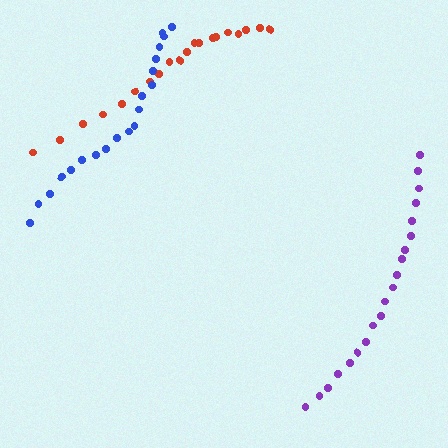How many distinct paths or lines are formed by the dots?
There are 3 distinct paths.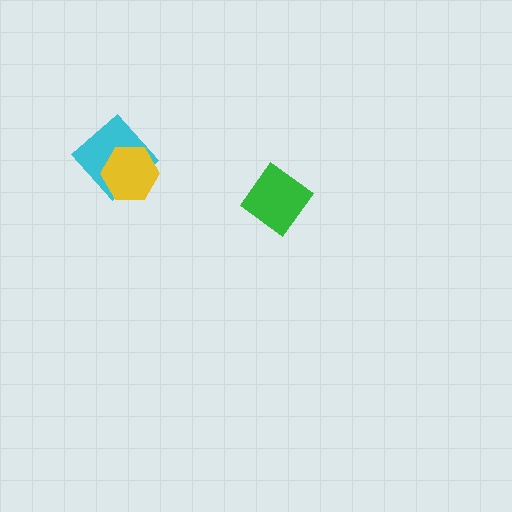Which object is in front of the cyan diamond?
The yellow hexagon is in front of the cyan diamond.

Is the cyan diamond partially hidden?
Yes, it is partially covered by another shape.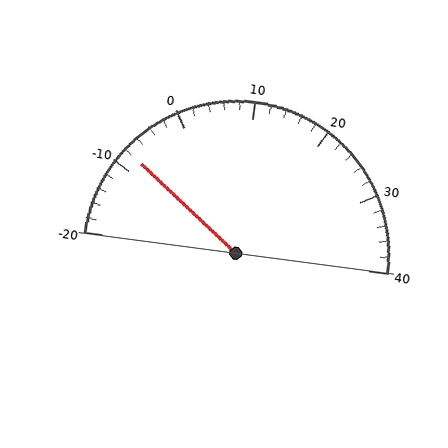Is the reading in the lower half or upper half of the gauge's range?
The reading is in the lower half of the range (-20 to 40).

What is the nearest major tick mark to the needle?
The nearest major tick mark is -10.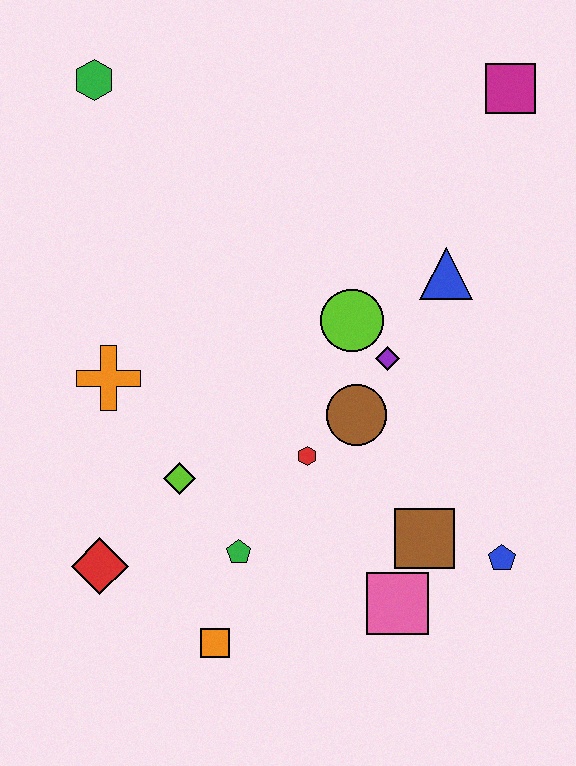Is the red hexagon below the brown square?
No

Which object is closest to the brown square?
The pink square is closest to the brown square.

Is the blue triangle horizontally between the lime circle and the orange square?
No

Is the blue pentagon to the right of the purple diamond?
Yes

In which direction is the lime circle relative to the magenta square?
The lime circle is below the magenta square.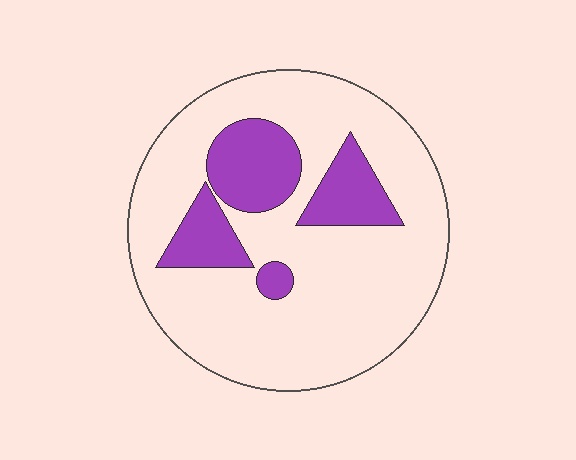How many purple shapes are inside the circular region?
4.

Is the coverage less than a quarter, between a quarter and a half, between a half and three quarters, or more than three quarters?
Less than a quarter.